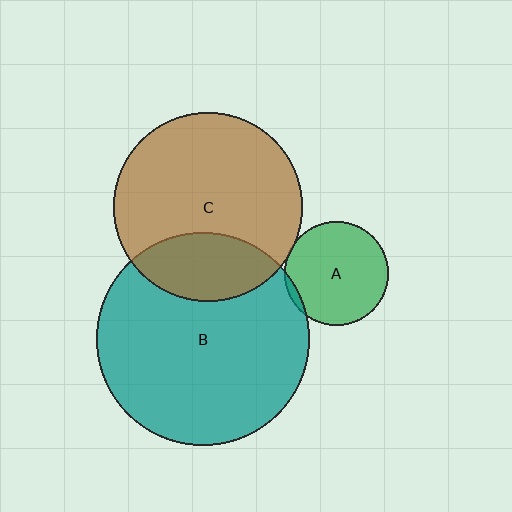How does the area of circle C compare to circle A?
Approximately 3.3 times.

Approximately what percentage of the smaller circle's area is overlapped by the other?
Approximately 5%.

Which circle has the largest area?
Circle B (teal).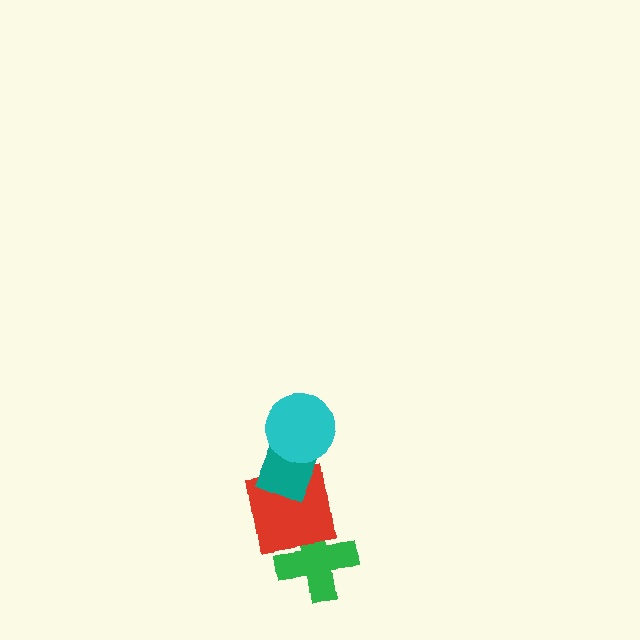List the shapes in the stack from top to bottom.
From top to bottom: the cyan circle, the teal diamond, the red square, the green cross.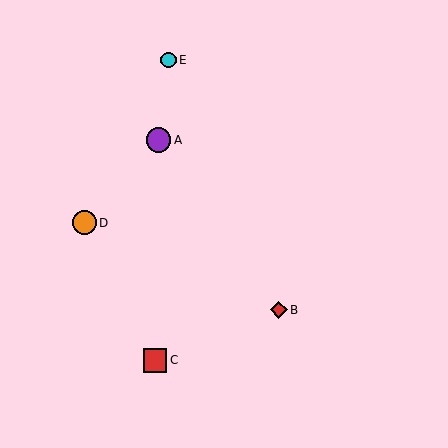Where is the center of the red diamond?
The center of the red diamond is at (279, 310).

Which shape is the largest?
The purple circle (labeled A) is the largest.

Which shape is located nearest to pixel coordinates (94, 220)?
The orange circle (labeled D) at (85, 223) is nearest to that location.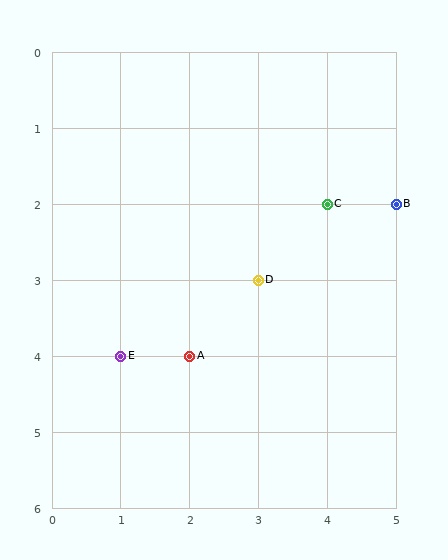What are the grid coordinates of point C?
Point C is at grid coordinates (4, 2).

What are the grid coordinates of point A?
Point A is at grid coordinates (2, 4).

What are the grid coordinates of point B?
Point B is at grid coordinates (5, 2).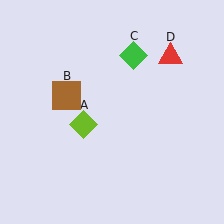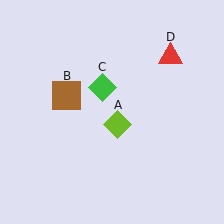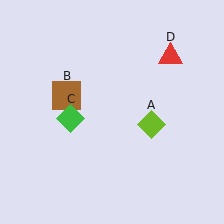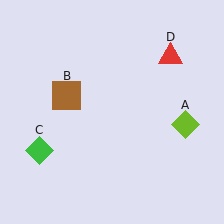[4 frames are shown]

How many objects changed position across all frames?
2 objects changed position: lime diamond (object A), green diamond (object C).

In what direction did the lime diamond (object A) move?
The lime diamond (object A) moved right.